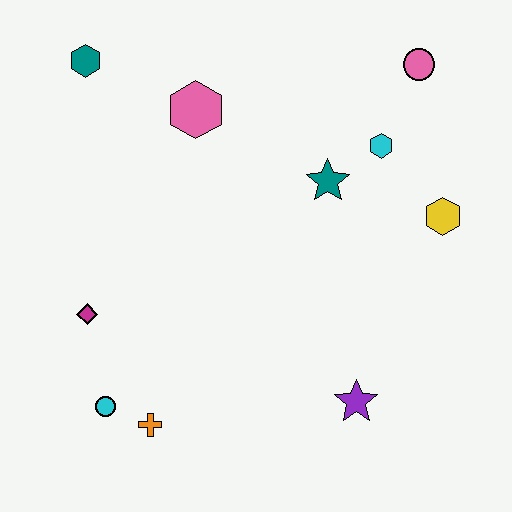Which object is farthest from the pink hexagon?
The purple star is farthest from the pink hexagon.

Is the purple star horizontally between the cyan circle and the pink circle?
Yes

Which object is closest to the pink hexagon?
The teal hexagon is closest to the pink hexagon.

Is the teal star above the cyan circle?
Yes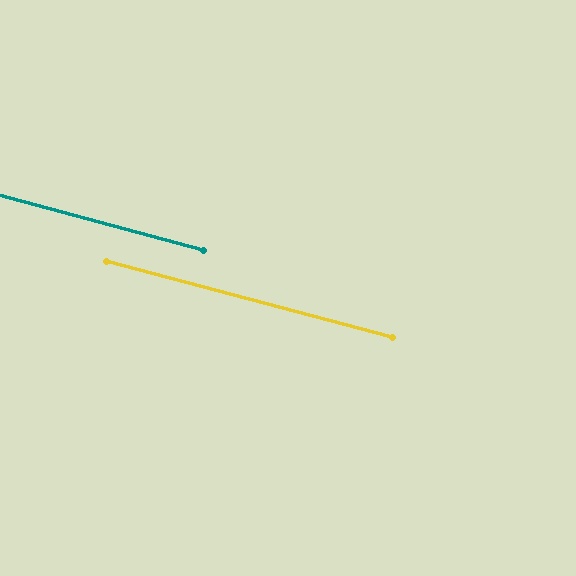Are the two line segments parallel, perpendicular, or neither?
Parallel — their directions differ by only 0.3°.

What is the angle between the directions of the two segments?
Approximately 0 degrees.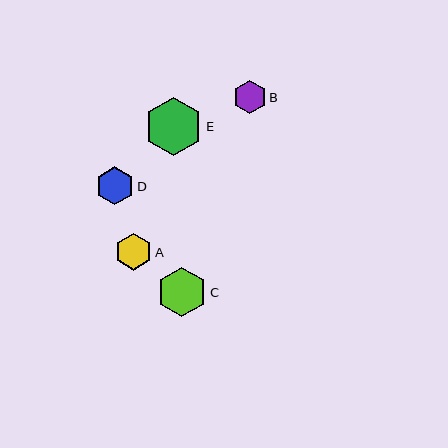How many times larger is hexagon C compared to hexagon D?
Hexagon C is approximately 1.3 times the size of hexagon D.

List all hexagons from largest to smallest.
From largest to smallest: E, C, D, A, B.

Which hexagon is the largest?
Hexagon E is the largest with a size of approximately 59 pixels.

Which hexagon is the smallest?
Hexagon B is the smallest with a size of approximately 33 pixels.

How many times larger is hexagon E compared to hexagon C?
Hexagon E is approximately 1.2 times the size of hexagon C.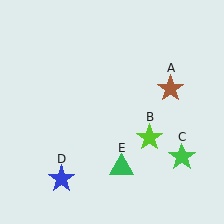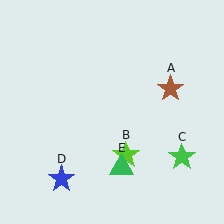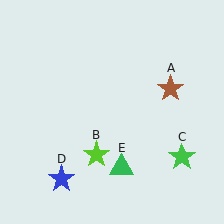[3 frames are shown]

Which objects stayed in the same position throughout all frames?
Brown star (object A) and green star (object C) and blue star (object D) and green triangle (object E) remained stationary.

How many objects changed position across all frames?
1 object changed position: lime star (object B).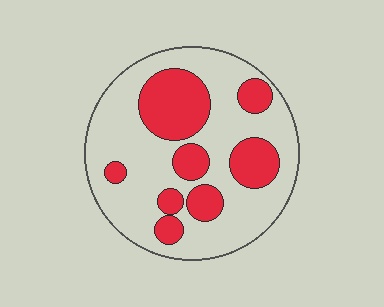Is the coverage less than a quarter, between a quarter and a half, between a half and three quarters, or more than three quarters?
Between a quarter and a half.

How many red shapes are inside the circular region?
8.